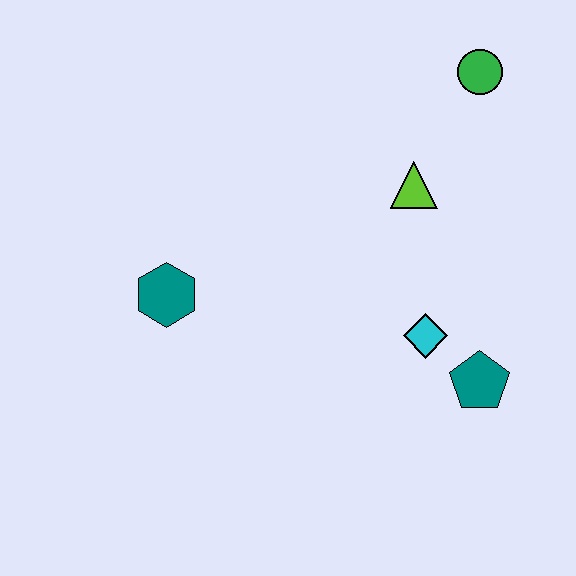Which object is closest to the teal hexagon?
The cyan diamond is closest to the teal hexagon.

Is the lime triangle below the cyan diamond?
No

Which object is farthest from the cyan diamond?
The green circle is farthest from the cyan diamond.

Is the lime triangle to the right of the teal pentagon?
No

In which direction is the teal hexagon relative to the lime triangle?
The teal hexagon is to the left of the lime triangle.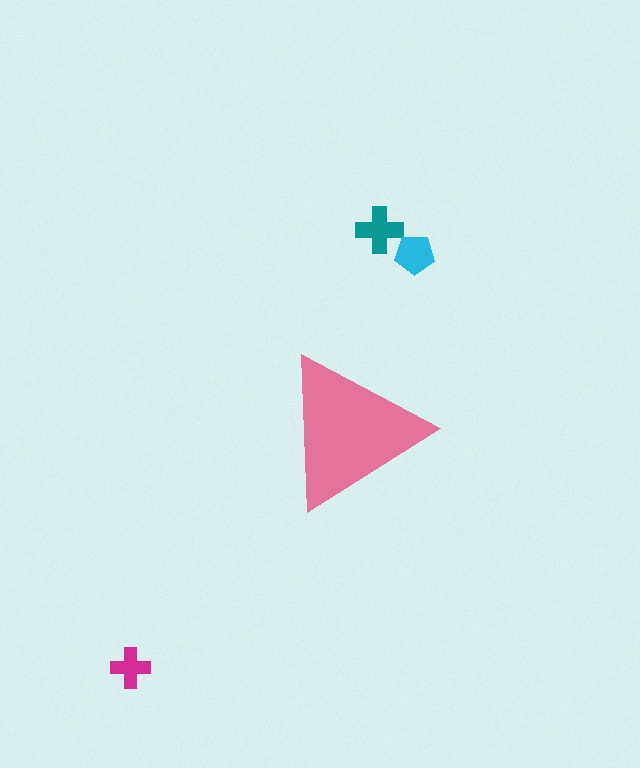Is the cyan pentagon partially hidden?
No, the cyan pentagon is fully visible.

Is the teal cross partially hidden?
No, the teal cross is fully visible.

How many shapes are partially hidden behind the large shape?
0 shapes are partially hidden.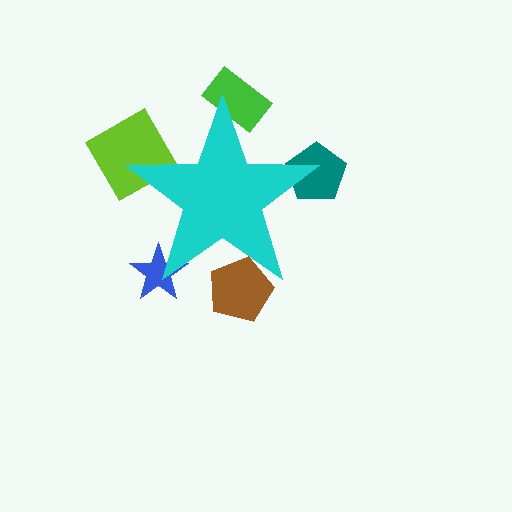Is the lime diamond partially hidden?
Yes, the lime diamond is partially hidden behind the cyan star.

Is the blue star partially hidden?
Yes, the blue star is partially hidden behind the cyan star.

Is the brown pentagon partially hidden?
Yes, the brown pentagon is partially hidden behind the cyan star.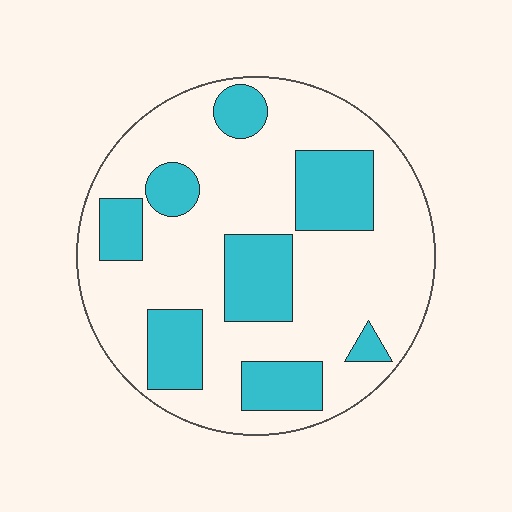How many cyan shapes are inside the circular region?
8.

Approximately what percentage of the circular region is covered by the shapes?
Approximately 30%.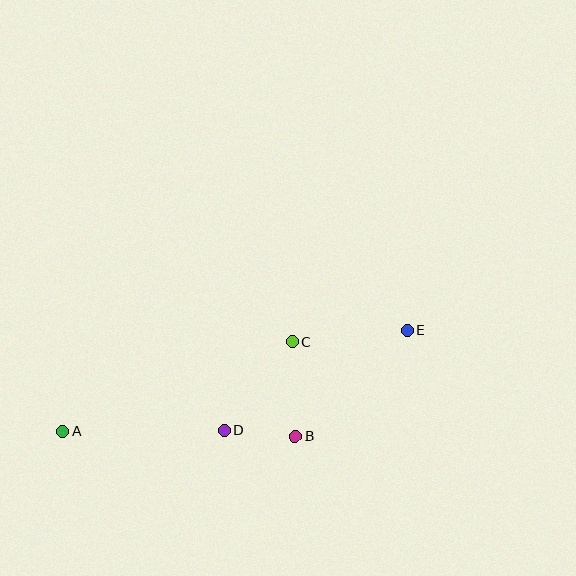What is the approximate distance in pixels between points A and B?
The distance between A and B is approximately 233 pixels.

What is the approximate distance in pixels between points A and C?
The distance between A and C is approximately 247 pixels.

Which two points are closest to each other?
Points B and D are closest to each other.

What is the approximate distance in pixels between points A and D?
The distance between A and D is approximately 162 pixels.